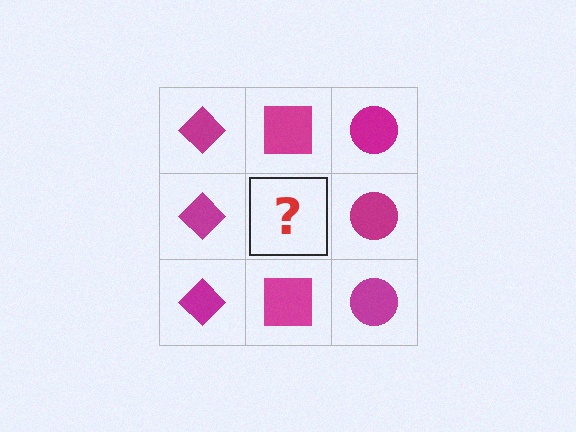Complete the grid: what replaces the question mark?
The question mark should be replaced with a magenta square.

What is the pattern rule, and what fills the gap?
The rule is that each column has a consistent shape. The gap should be filled with a magenta square.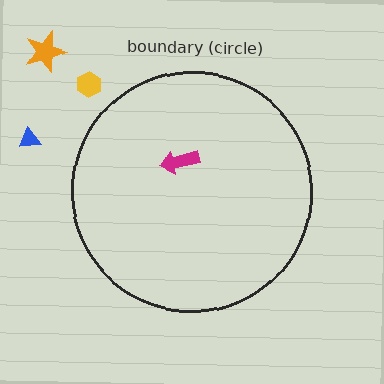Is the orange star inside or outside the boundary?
Outside.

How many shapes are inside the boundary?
1 inside, 3 outside.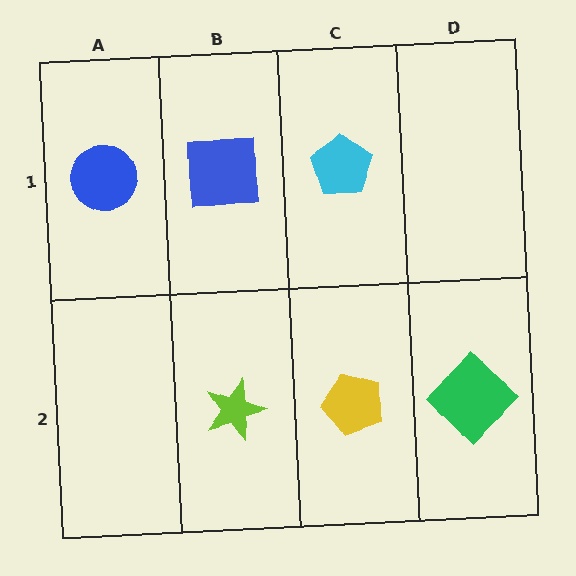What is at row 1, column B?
A blue square.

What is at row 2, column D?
A green diamond.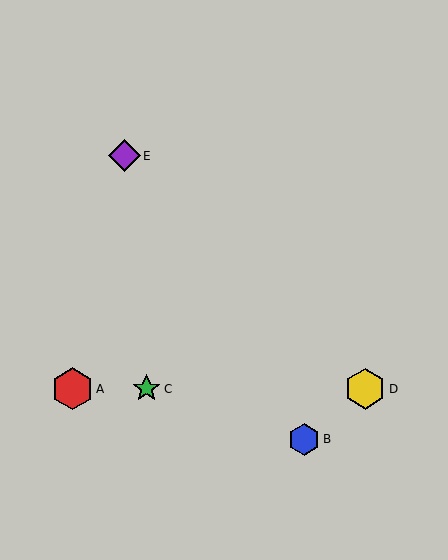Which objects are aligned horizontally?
Objects A, C, D are aligned horizontally.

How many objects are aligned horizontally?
3 objects (A, C, D) are aligned horizontally.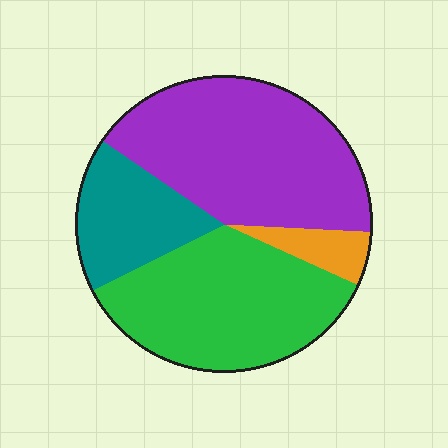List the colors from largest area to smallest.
From largest to smallest: purple, green, teal, orange.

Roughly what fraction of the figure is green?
Green covers around 35% of the figure.